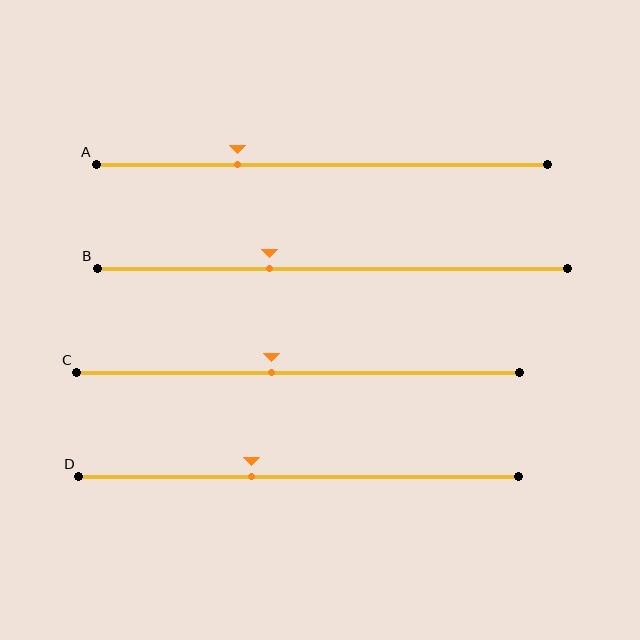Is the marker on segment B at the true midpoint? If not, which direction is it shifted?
No, the marker on segment B is shifted to the left by about 13% of the segment length.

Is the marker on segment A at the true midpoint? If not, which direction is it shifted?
No, the marker on segment A is shifted to the left by about 19% of the segment length.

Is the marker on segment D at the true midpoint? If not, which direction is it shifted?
No, the marker on segment D is shifted to the left by about 11% of the segment length.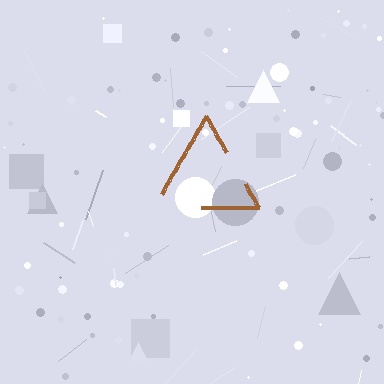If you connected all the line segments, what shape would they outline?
They would outline a triangle.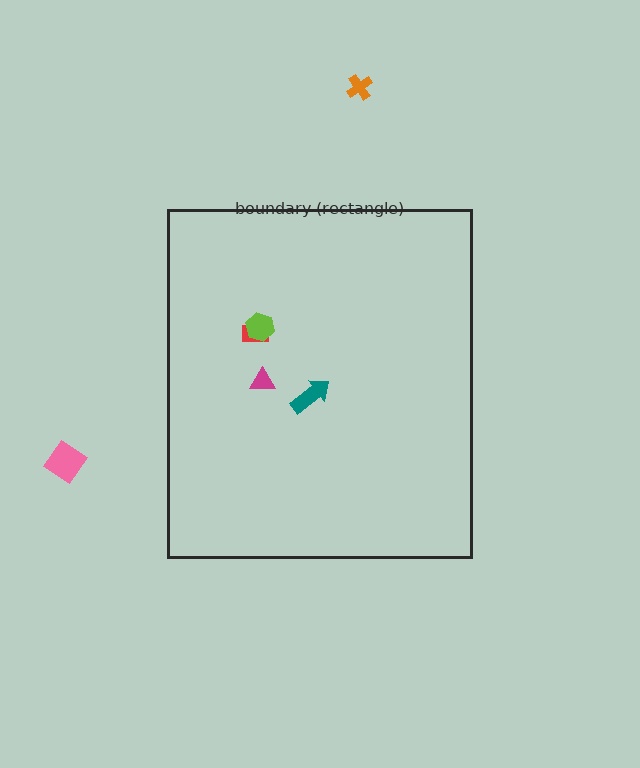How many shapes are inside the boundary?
4 inside, 2 outside.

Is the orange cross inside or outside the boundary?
Outside.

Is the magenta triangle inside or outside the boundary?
Inside.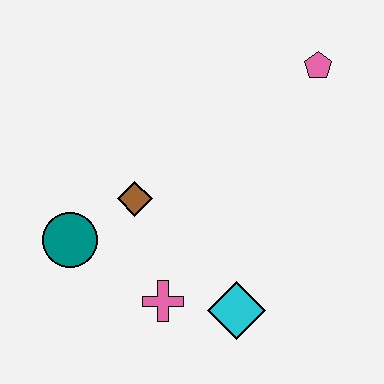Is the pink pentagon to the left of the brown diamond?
No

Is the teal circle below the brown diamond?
Yes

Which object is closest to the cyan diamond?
The pink cross is closest to the cyan diamond.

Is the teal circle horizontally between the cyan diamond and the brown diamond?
No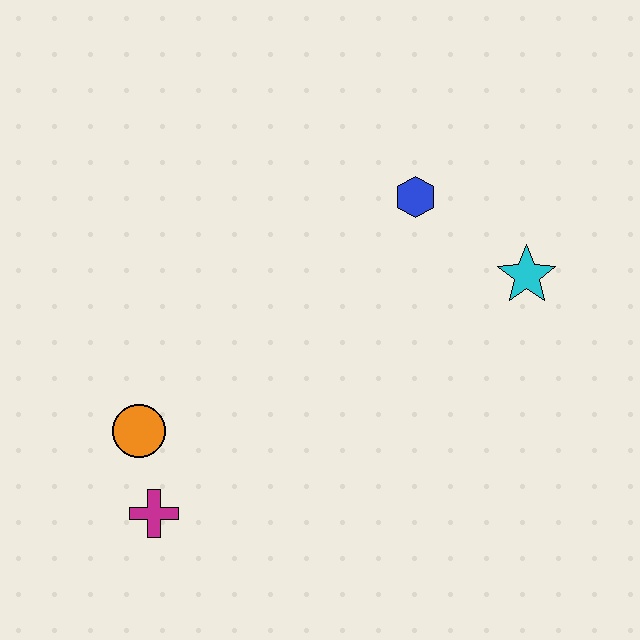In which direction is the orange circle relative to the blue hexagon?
The orange circle is to the left of the blue hexagon.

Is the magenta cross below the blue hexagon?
Yes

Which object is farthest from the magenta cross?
The cyan star is farthest from the magenta cross.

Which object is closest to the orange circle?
The magenta cross is closest to the orange circle.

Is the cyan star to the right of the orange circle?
Yes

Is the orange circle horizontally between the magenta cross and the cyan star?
No